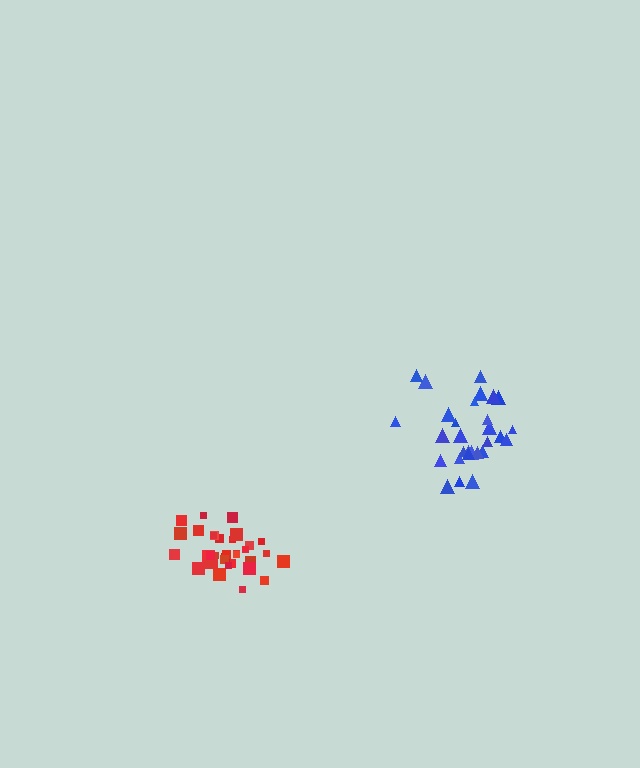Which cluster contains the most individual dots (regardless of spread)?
Red (33).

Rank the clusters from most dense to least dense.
red, blue.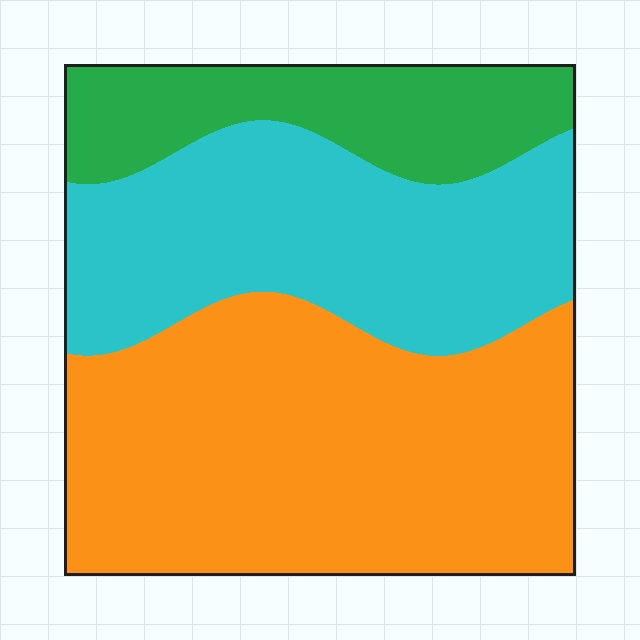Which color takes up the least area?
Green, at roughly 20%.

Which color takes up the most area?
Orange, at roughly 50%.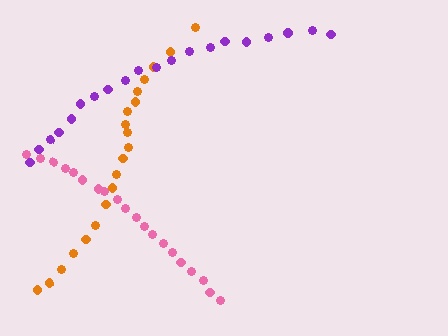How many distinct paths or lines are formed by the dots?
There are 3 distinct paths.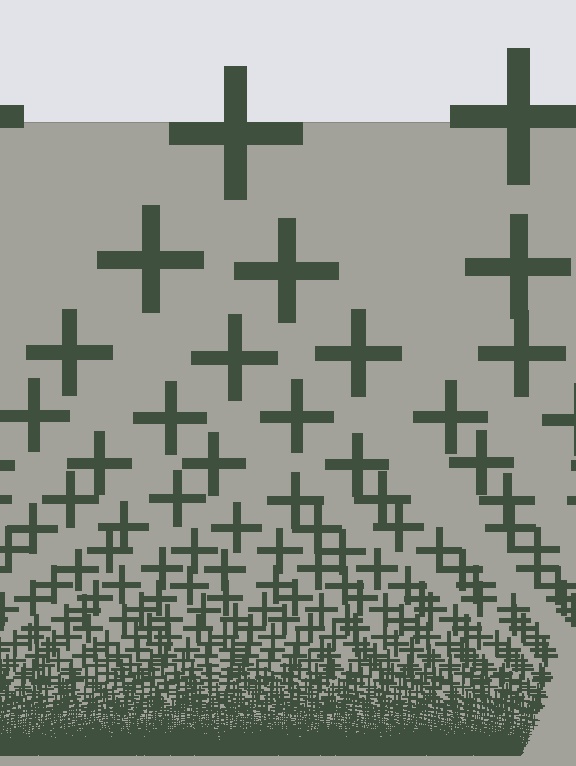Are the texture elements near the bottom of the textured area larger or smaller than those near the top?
Smaller. The gradient is inverted — elements near the bottom are smaller and denser.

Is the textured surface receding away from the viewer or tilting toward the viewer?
The surface appears to tilt toward the viewer. Texture elements get larger and sparser toward the top.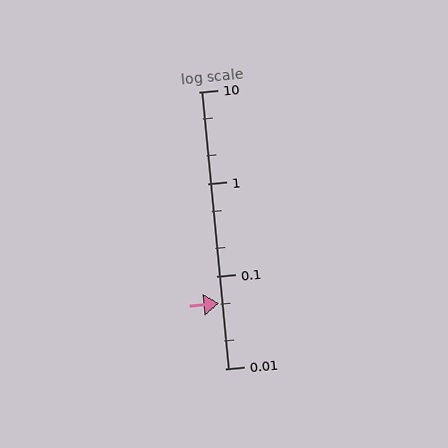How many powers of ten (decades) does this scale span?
The scale spans 3 decades, from 0.01 to 10.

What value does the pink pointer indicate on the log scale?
The pointer indicates approximately 0.051.